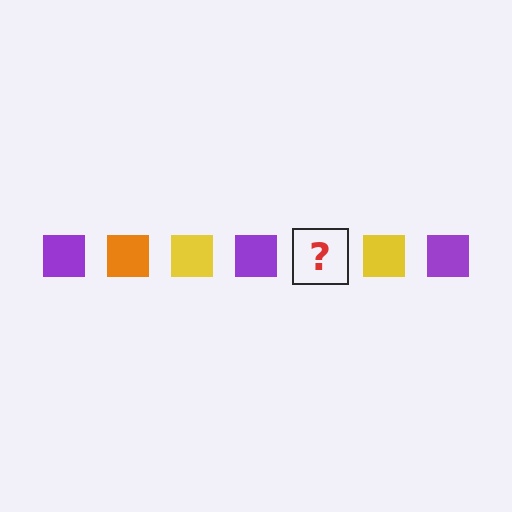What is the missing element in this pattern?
The missing element is an orange square.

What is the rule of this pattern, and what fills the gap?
The rule is that the pattern cycles through purple, orange, yellow squares. The gap should be filled with an orange square.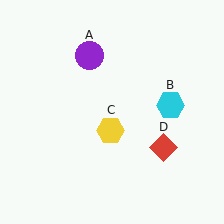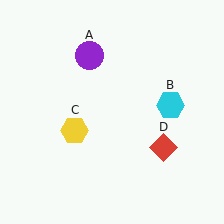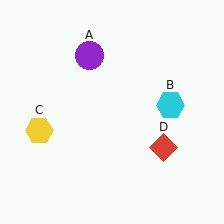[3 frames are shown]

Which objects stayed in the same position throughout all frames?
Purple circle (object A) and cyan hexagon (object B) and red diamond (object D) remained stationary.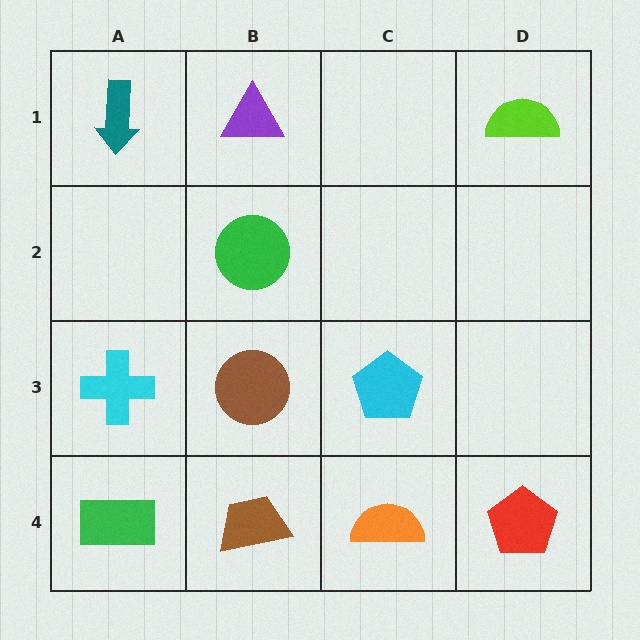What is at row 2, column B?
A green circle.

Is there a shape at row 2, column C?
No, that cell is empty.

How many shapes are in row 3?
3 shapes.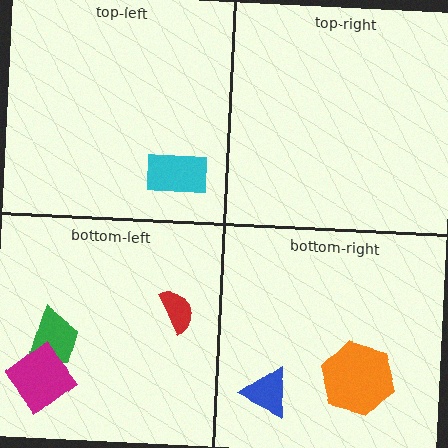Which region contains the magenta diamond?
The bottom-left region.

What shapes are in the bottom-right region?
The blue triangle, the orange hexagon.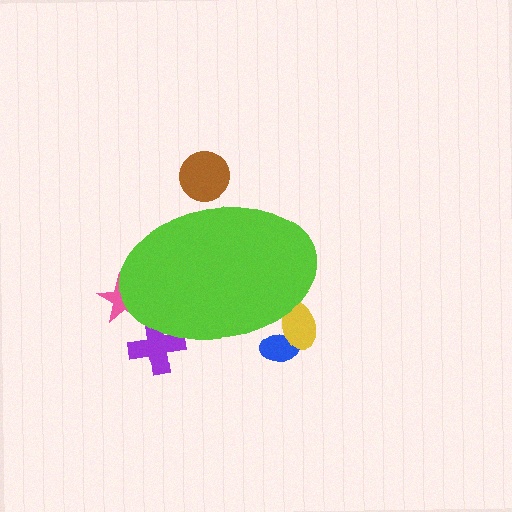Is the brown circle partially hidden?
Yes, the brown circle is partially hidden behind the lime ellipse.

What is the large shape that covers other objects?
A lime ellipse.